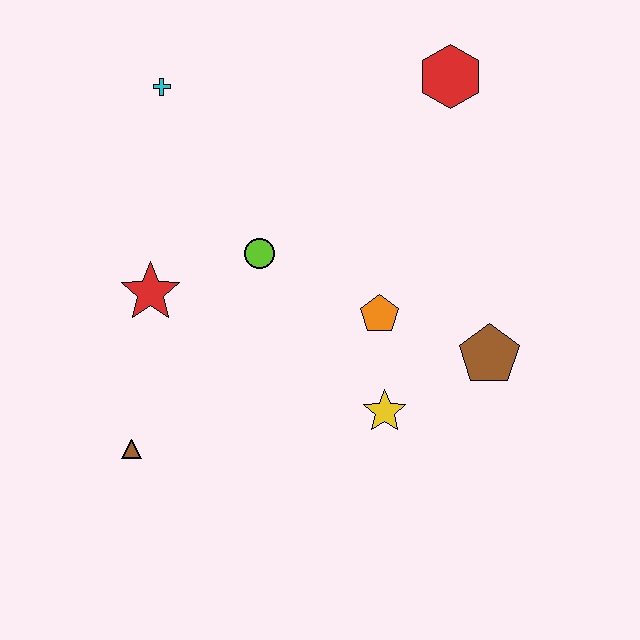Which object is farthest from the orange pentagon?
The cyan cross is farthest from the orange pentagon.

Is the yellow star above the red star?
No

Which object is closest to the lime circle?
The red star is closest to the lime circle.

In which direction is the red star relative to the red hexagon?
The red star is to the left of the red hexagon.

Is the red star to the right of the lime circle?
No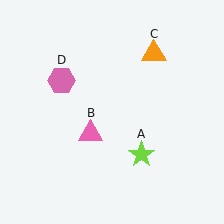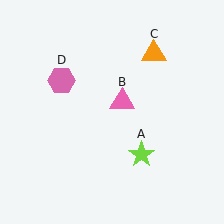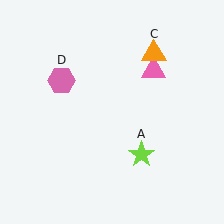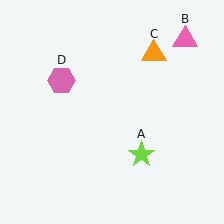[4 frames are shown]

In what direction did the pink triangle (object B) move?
The pink triangle (object B) moved up and to the right.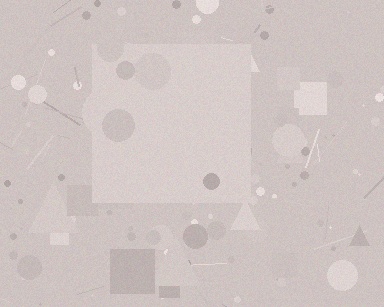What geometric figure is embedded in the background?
A square is embedded in the background.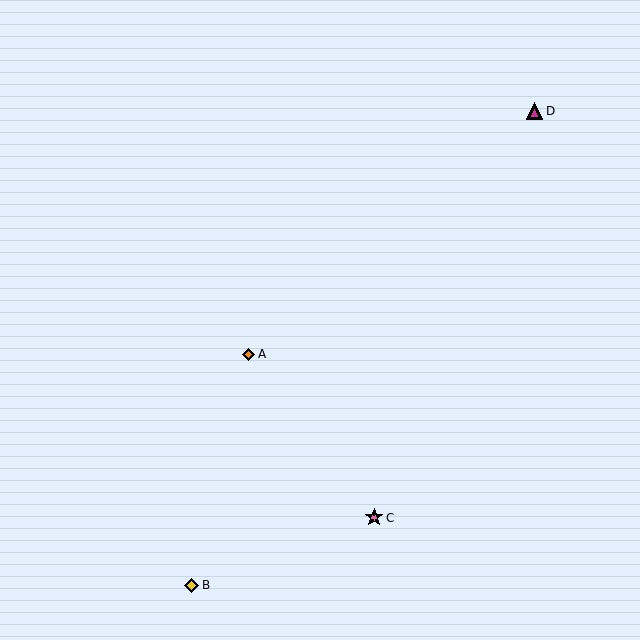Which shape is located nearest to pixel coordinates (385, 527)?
The pink star (labeled C) at (374, 518) is nearest to that location.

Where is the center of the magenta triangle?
The center of the magenta triangle is at (534, 111).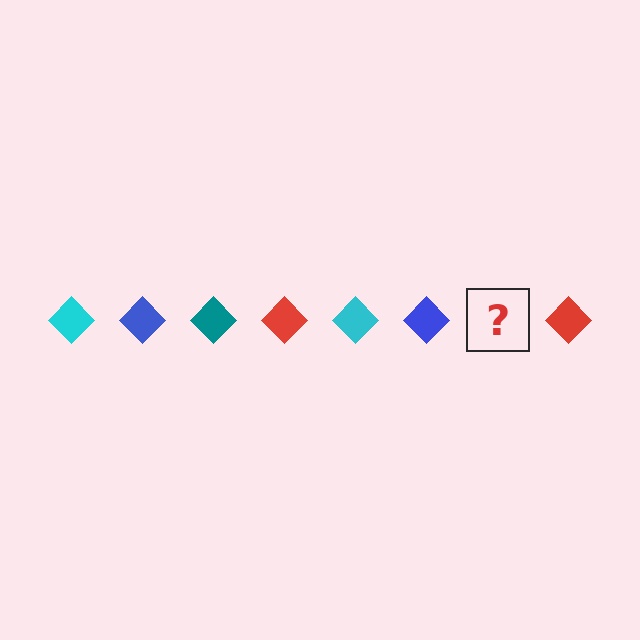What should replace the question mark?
The question mark should be replaced with a teal diamond.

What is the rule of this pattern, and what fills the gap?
The rule is that the pattern cycles through cyan, blue, teal, red diamonds. The gap should be filled with a teal diamond.